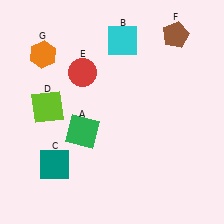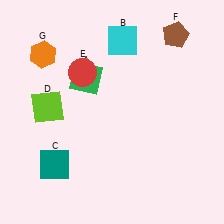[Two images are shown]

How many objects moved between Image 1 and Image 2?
1 object moved between the two images.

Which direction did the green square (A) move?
The green square (A) moved up.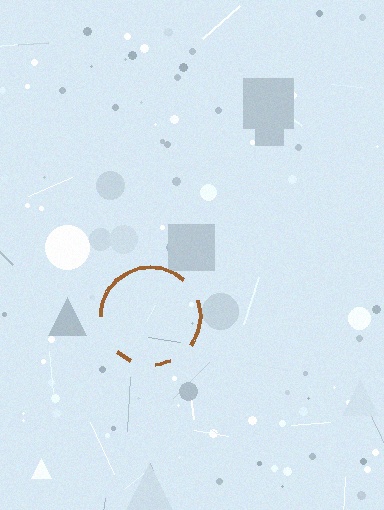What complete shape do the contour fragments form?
The contour fragments form a circle.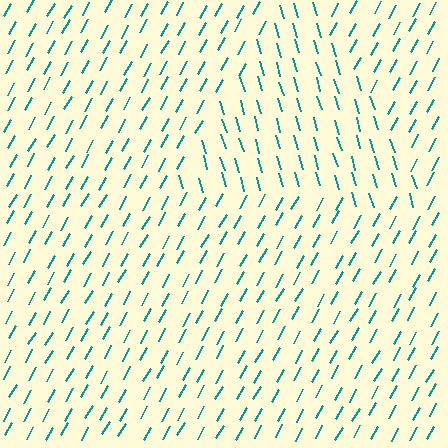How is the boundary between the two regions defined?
The boundary is defined purely by a change in line orientation (approximately 45 degrees difference). All lines are the same color and thickness.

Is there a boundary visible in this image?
Yes, there is a texture boundary formed by a change in line orientation.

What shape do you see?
I see a triangle.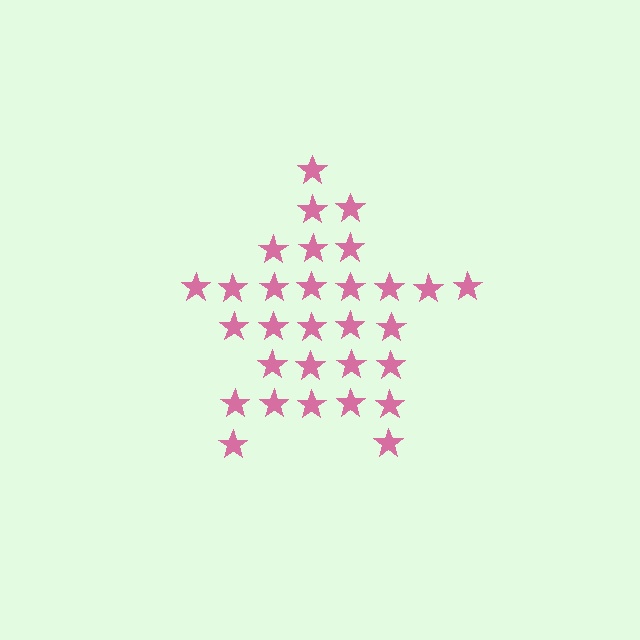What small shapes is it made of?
It is made of small stars.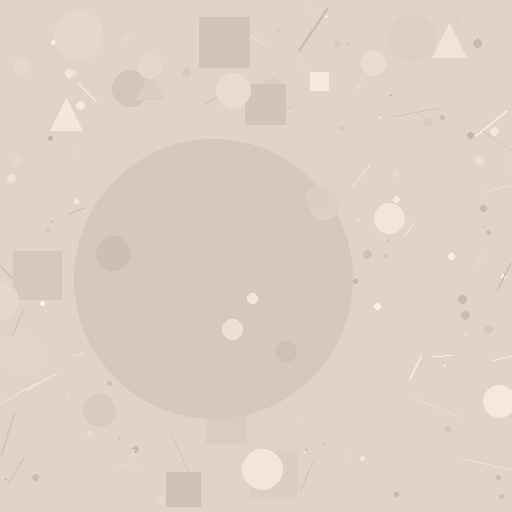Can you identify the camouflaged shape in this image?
The camouflaged shape is a circle.